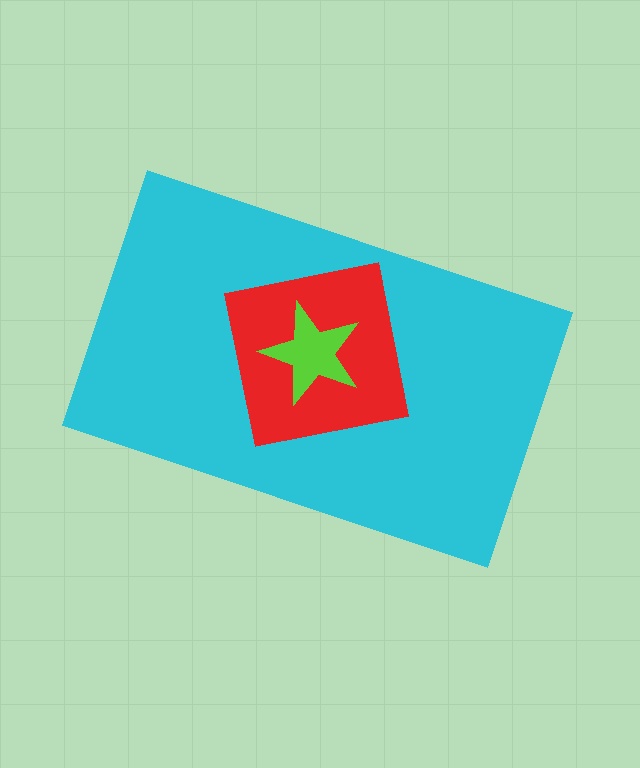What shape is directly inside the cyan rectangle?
The red square.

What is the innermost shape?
The lime star.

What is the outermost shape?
The cyan rectangle.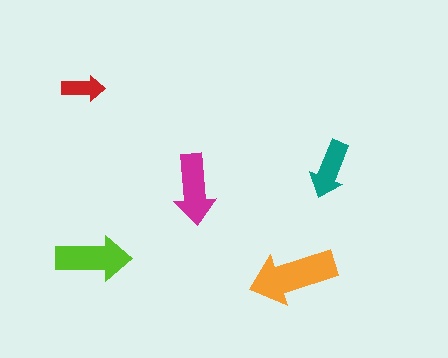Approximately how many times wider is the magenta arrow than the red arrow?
About 1.5 times wider.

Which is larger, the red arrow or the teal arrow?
The teal one.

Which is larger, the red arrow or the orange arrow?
The orange one.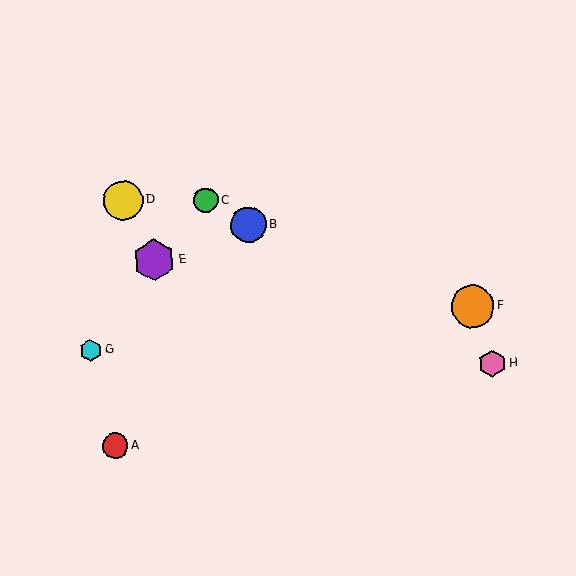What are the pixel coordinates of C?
Object C is at (206, 200).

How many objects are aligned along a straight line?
3 objects (B, C, H) are aligned along a straight line.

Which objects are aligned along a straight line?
Objects B, C, H are aligned along a straight line.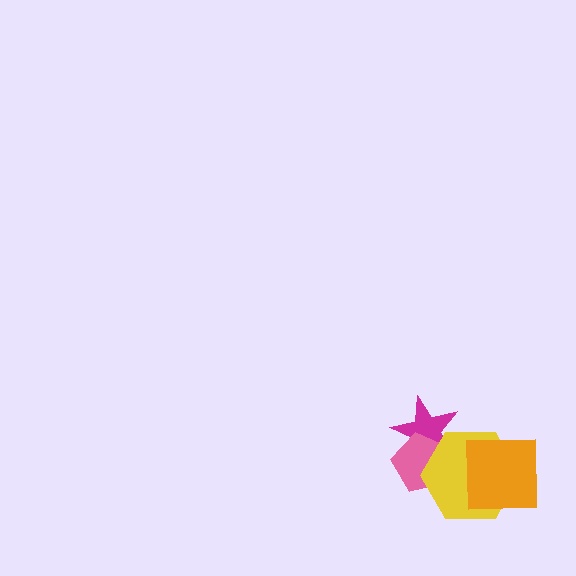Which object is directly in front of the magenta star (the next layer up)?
The pink pentagon is directly in front of the magenta star.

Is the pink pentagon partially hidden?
Yes, it is partially covered by another shape.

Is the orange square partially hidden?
No, no other shape covers it.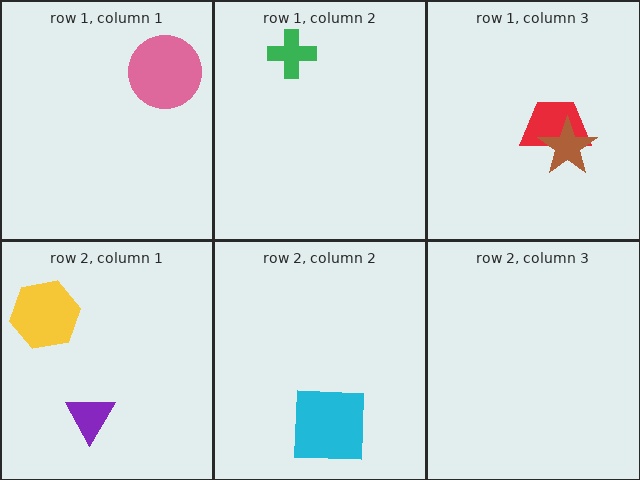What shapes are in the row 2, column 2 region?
The cyan square.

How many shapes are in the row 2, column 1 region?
2.